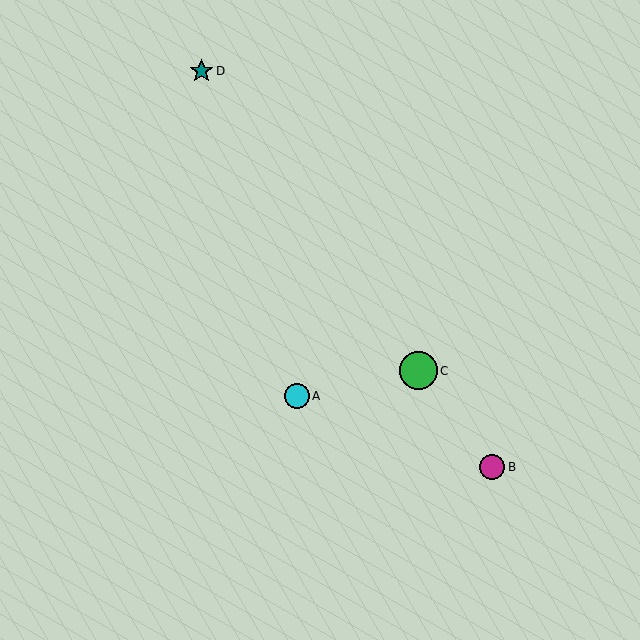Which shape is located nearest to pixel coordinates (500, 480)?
The magenta circle (labeled B) at (492, 467) is nearest to that location.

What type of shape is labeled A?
Shape A is a cyan circle.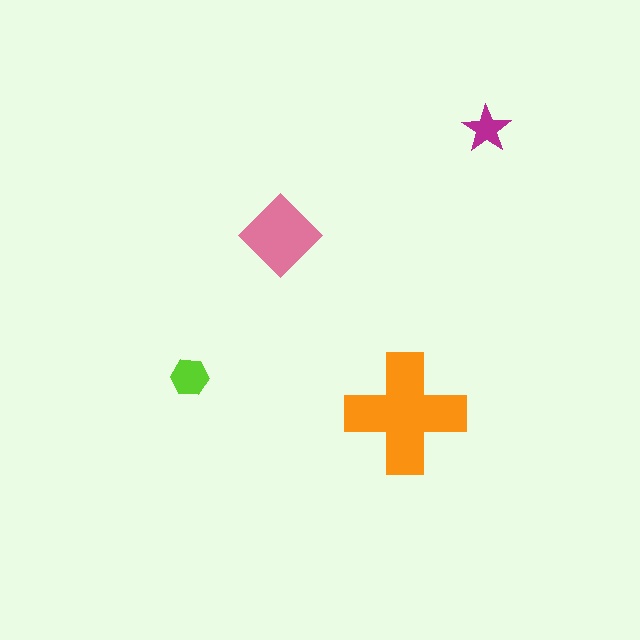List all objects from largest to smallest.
The orange cross, the pink diamond, the lime hexagon, the magenta star.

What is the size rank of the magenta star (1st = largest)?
4th.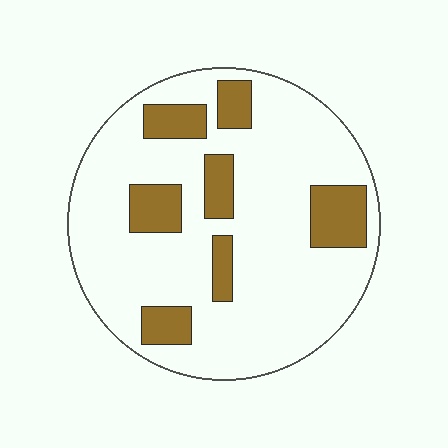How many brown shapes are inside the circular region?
7.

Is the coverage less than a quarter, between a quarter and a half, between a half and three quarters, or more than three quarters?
Less than a quarter.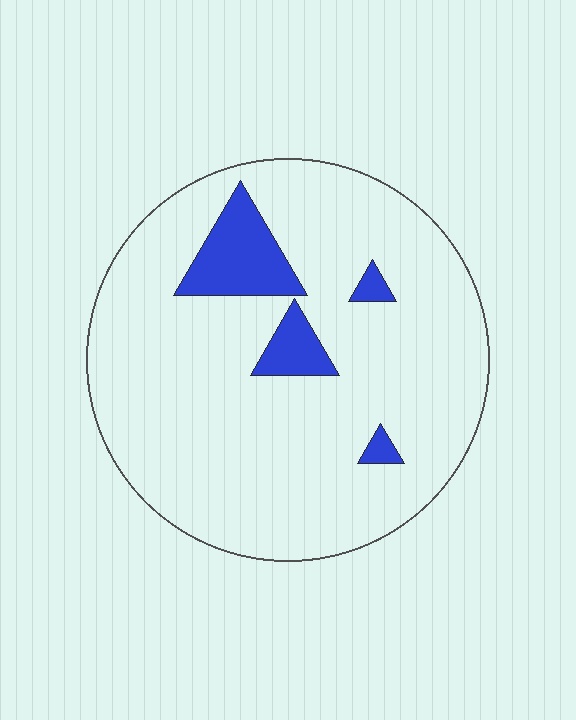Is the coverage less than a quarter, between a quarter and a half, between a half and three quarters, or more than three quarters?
Less than a quarter.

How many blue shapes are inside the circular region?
4.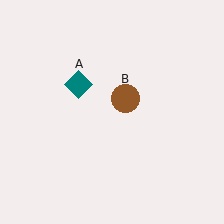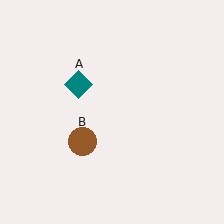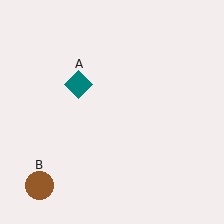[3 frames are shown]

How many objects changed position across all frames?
1 object changed position: brown circle (object B).